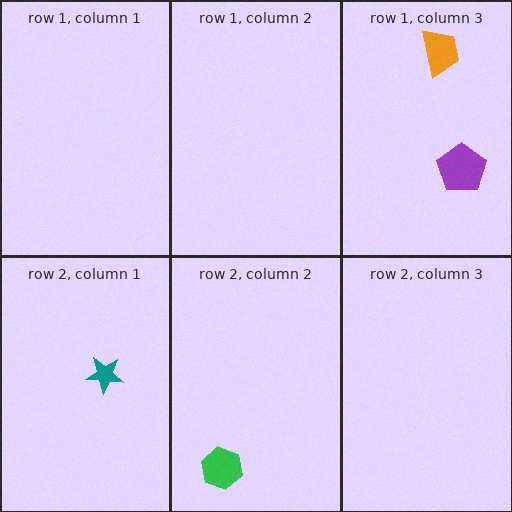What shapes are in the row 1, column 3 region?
The orange trapezoid, the purple pentagon.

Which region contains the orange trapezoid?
The row 1, column 3 region.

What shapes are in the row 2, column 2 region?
The green hexagon.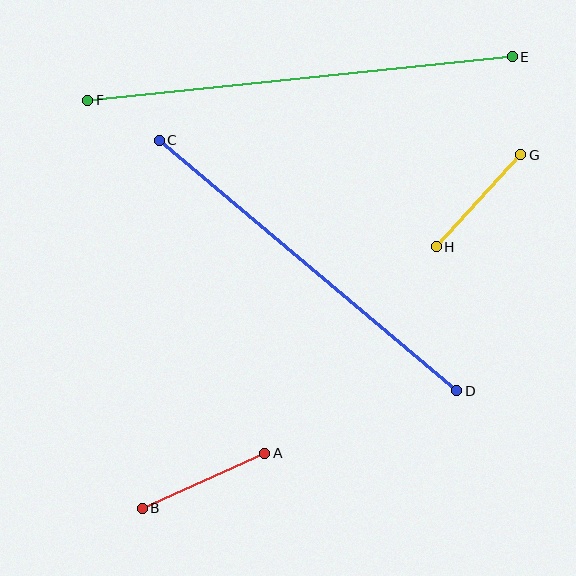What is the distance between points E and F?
The distance is approximately 427 pixels.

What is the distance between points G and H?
The distance is approximately 125 pixels.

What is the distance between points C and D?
The distance is approximately 389 pixels.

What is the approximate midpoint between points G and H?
The midpoint is at approximately (478, 201) pixels.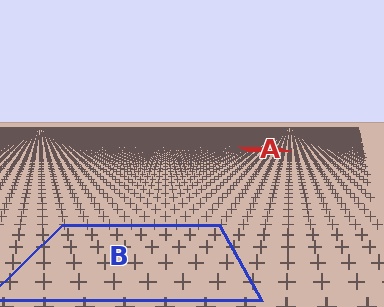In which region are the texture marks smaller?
The texture marks are smaller in region A, because it is farther away.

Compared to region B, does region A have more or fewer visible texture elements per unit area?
Region A has more texture elements per unit area — they are packed more densely because it is farther away.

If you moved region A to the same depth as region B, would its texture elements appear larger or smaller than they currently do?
They would appear larger. At a closer depth, the same texture elements are projected at a bigger on-screen size.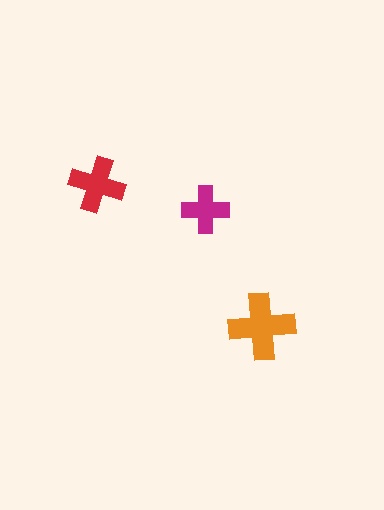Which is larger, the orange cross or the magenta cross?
The orange one.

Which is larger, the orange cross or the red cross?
The orange one.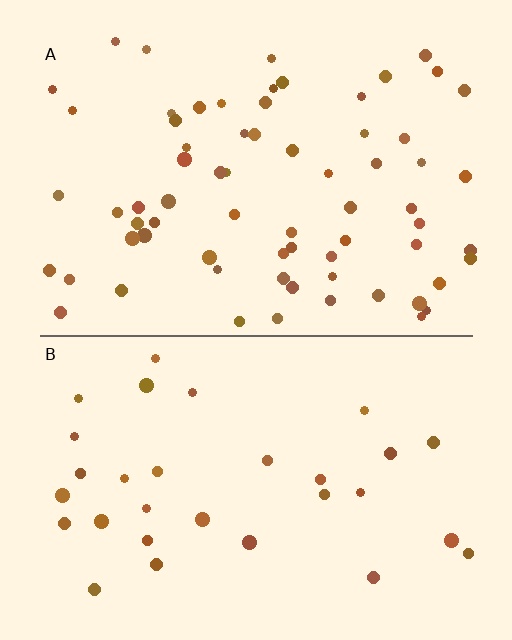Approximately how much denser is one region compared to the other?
Approximately 2.2× — region A over region B.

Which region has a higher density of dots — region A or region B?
A (the top).